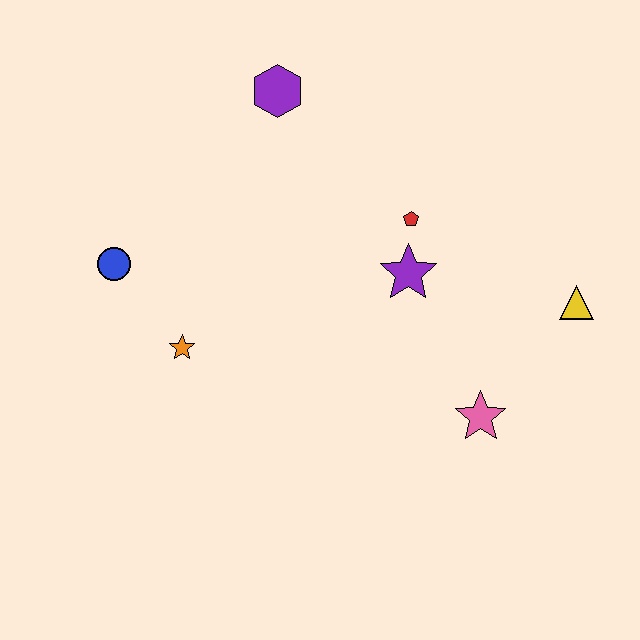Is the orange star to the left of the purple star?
Yes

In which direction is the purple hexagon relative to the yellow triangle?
The purple hexagon is to the left of the yellow triangle.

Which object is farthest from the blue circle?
The yellow triangle is farthest from the blue circle.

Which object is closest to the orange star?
The blue circle is closest to the orange star.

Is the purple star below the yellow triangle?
No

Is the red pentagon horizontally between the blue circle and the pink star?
Yes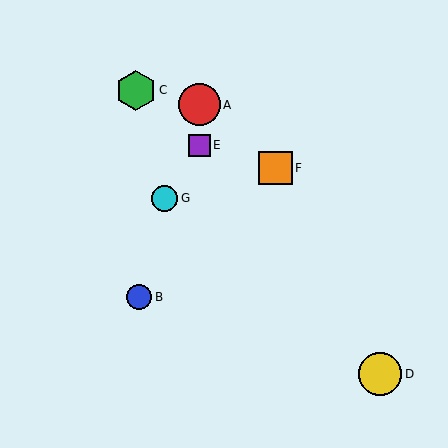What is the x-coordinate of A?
Object A is at x≈199.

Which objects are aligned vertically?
Objects A, E are aligned vertically.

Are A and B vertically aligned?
No, A is at x≈199 and B is at x≈139.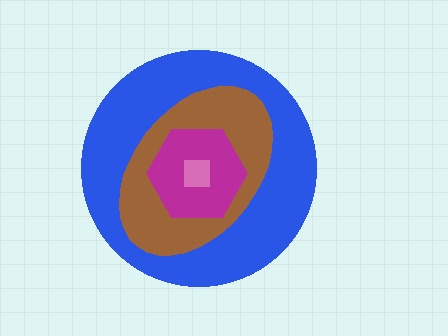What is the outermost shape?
The blue circle.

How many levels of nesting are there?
4.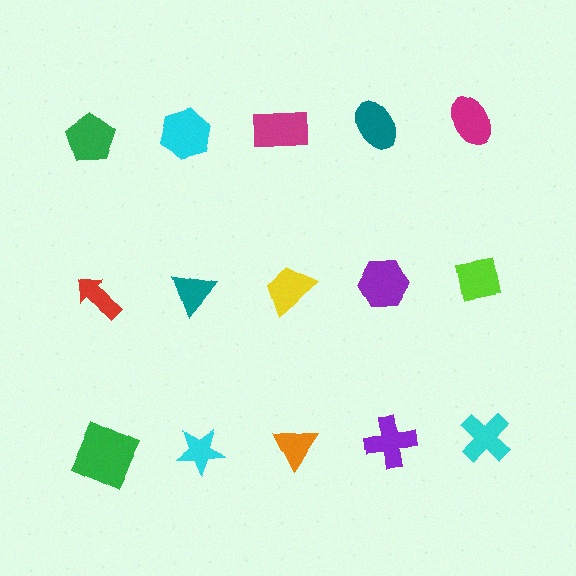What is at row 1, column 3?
A magenta rectangle.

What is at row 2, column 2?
A teal triangle.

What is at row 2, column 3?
A yellow trapezoid.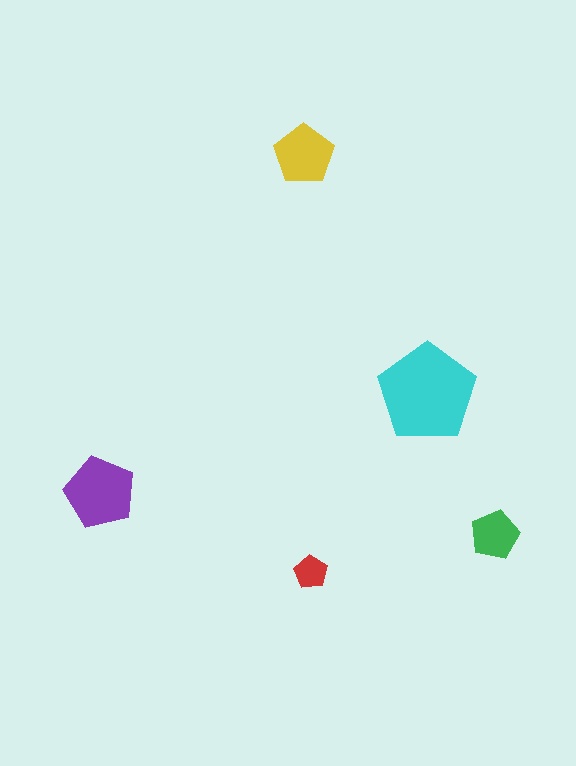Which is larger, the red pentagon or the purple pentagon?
The purple one.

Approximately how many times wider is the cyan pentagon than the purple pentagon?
About 1.5 times wider.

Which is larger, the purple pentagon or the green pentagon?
The purple one.